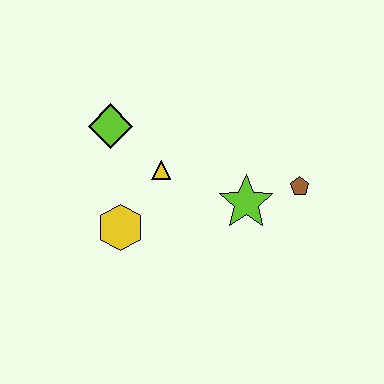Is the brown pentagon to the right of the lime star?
Yes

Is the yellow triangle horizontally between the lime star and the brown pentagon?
No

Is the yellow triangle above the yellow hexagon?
Yes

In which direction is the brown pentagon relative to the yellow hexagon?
The brown pentagon is to the right of the yellow hexagon.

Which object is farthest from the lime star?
The lime diamond is farthest from the lime star.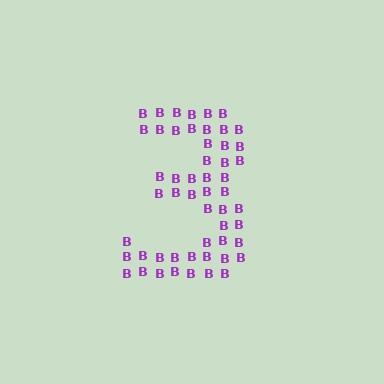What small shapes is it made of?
It is made of small letter B's.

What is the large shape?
The large shape is the digit 3.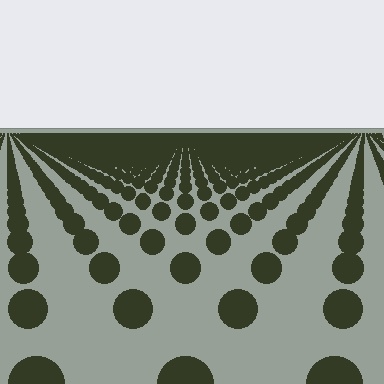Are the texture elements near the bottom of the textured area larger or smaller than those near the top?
Larger. Near the bottom, elements are closer to the viewer and appear at a bigger on-screen size.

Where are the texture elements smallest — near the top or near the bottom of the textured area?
Near the top.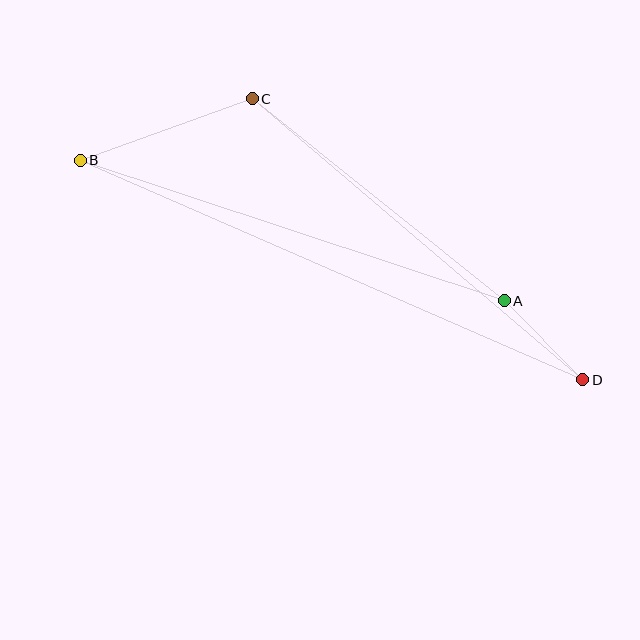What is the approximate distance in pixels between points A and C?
The distance between A and C is approximately 323 pixels.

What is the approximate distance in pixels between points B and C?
The distance between B and C is approximately 183 pixels.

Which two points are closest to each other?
Points A and D are closest to each other.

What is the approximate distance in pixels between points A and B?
The distance between A and B is approximately 447 pixels.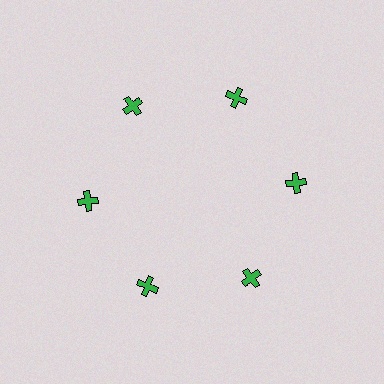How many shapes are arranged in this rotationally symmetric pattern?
There are 6 shapes, arranged in 6 groups of 1.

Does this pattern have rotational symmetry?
Yes, this pattern has 6-fold rotational symmetry. It looks the same after rotating 60 degrees around the center.